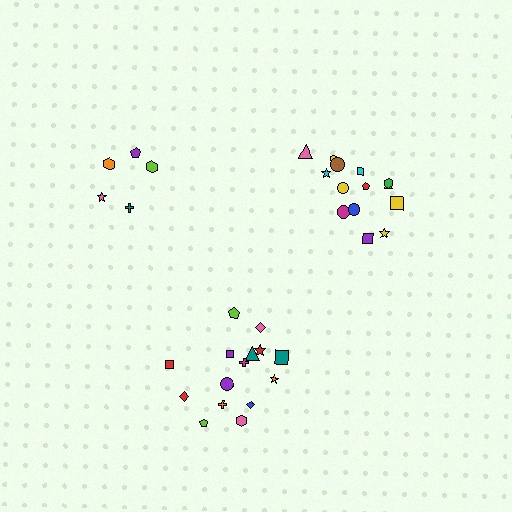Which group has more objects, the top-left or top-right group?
The top-right group.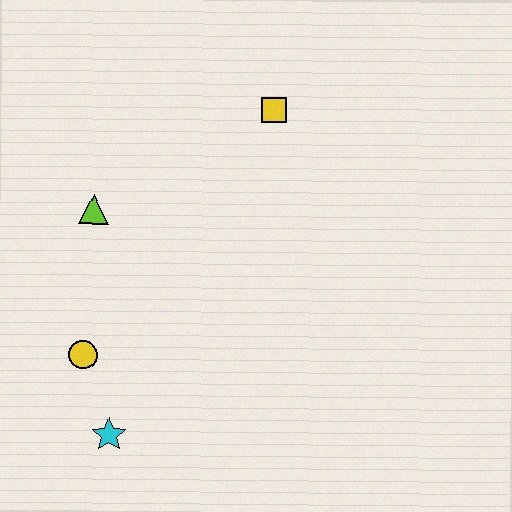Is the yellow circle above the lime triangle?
No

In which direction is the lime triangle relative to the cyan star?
The lime triangle is above the cyan star.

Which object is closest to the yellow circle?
The cyan star is closest to the yellow circle.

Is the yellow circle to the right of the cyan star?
No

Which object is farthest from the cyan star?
The yellow square is farthest from the cyan star.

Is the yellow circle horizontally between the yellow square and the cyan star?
No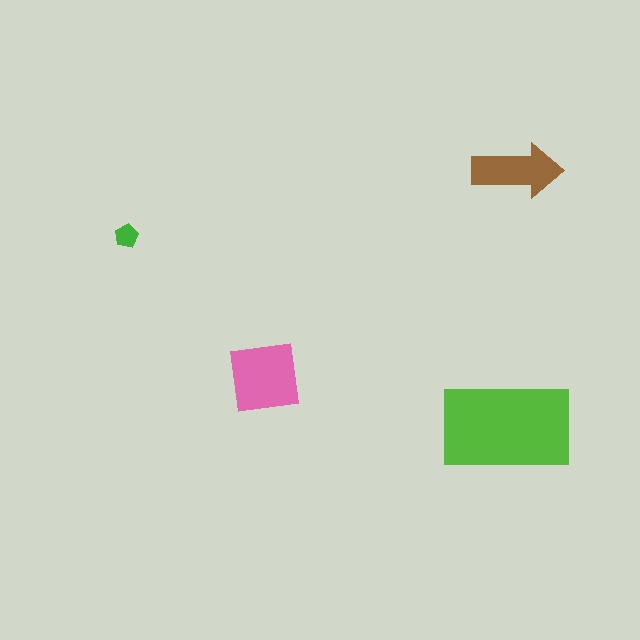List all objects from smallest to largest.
The green pentagon, the brown arrow, the pink square, the lime rectangle.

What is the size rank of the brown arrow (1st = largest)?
3rd.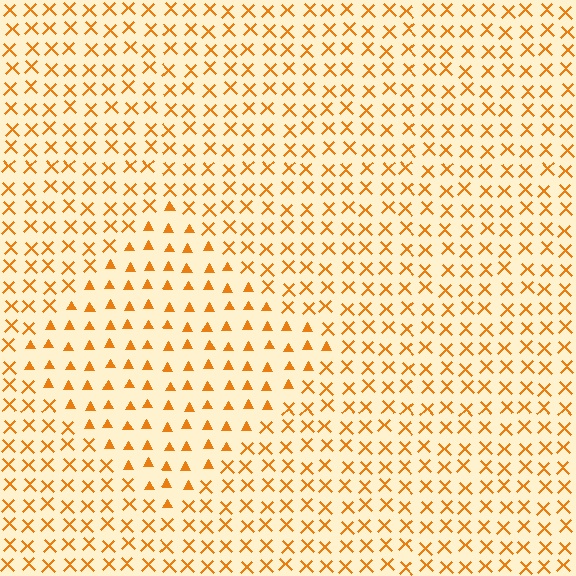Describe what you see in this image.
The image is filled with small orange elements arranged in a uniform grid. A diamond-shaped region contains triangles, while the surrounding area contains X marks. The boundary is defined purely by the change in element shape.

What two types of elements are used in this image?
The image uses triangles inside the diamond region and X marks outside it.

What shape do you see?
I see a diamond.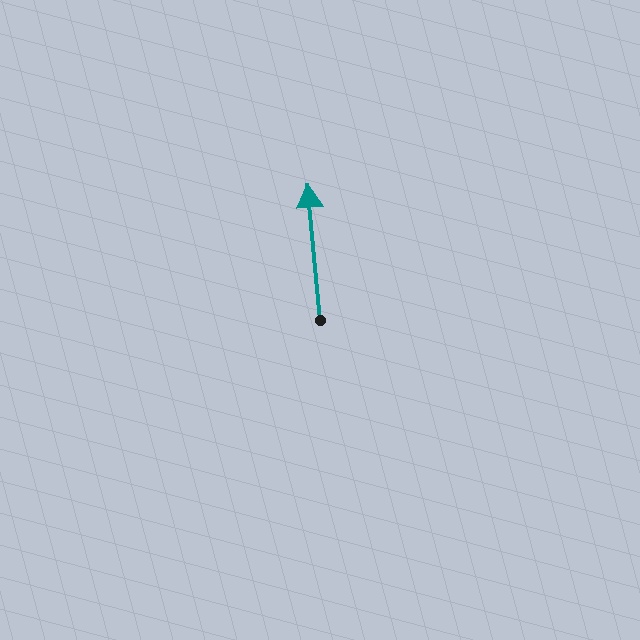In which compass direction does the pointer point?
North.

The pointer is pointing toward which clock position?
Roughly 12 o'clock.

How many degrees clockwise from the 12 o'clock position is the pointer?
Approximately 355 degrees.